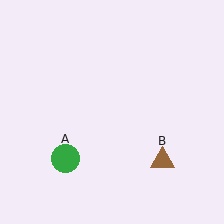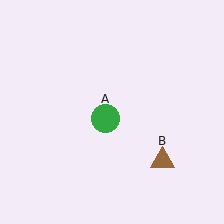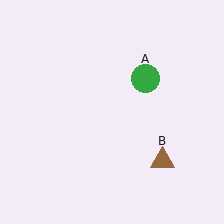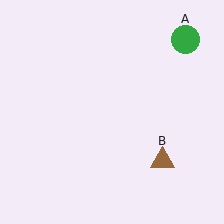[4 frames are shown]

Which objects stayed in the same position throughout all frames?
Brown triangle (object B) remained stationary.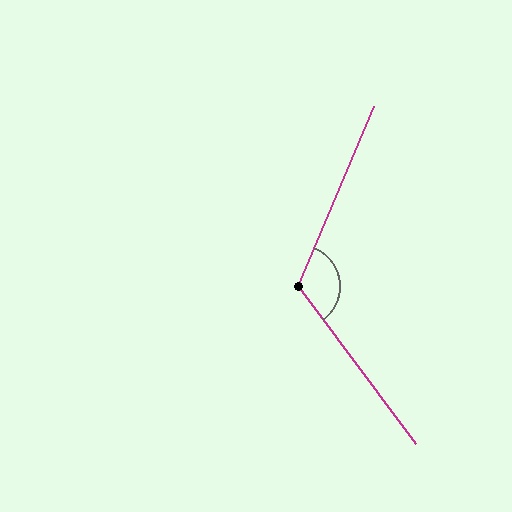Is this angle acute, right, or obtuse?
It is obtuse.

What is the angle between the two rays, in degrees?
Approximately 120 degrees.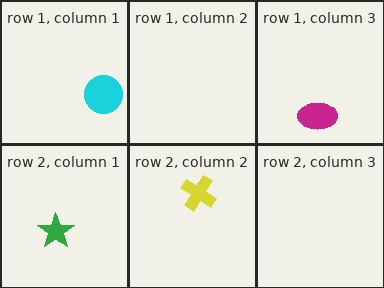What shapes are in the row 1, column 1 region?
The cyan circle.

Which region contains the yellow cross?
The row 2, column 2 region.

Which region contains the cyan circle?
The row 1, column 1 region.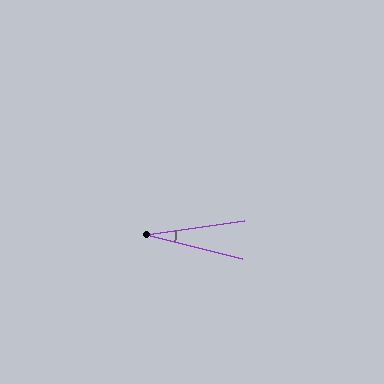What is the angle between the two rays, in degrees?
Approximately 23 degrees.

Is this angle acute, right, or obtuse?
It is acute.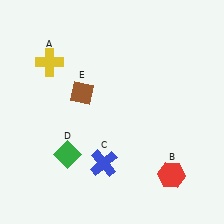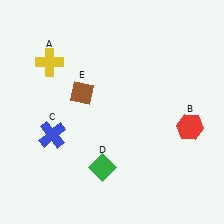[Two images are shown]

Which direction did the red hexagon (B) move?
The red hexagon (B) moved up.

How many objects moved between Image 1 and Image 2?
3 objects moved between the two images.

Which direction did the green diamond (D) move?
The green diamond (D) moved right.